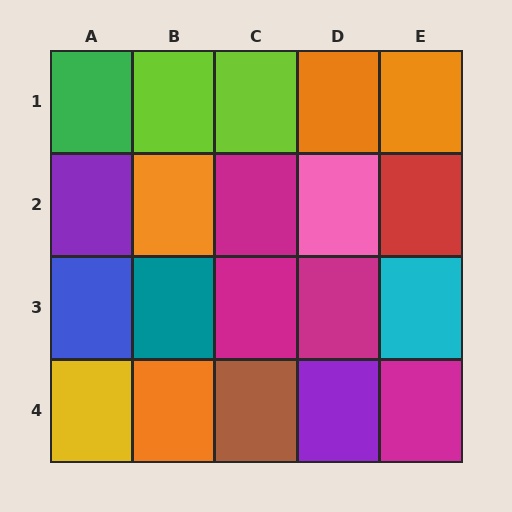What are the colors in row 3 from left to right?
Blue, teal, magenta, magenta, cyan.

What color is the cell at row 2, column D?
Pink.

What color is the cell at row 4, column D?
Purple.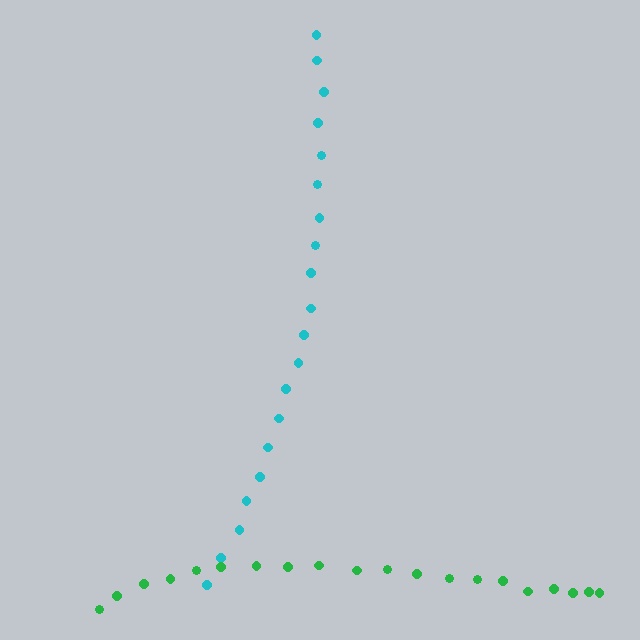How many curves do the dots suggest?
There are 2 distinct paths.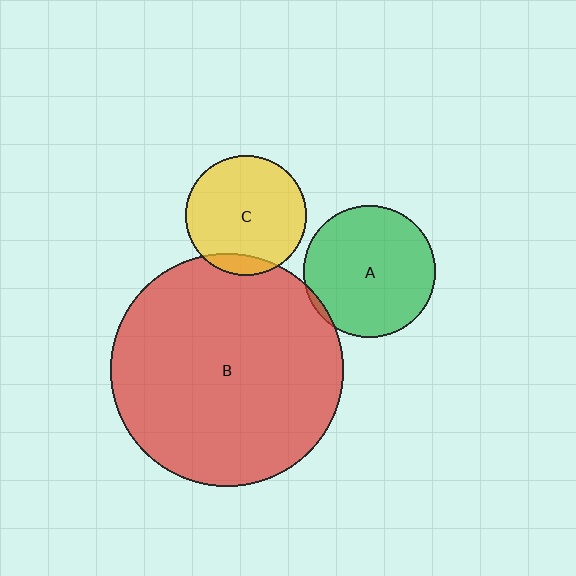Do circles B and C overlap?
Yes.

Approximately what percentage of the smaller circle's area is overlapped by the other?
Approximately 10%.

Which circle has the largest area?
Circle B (red).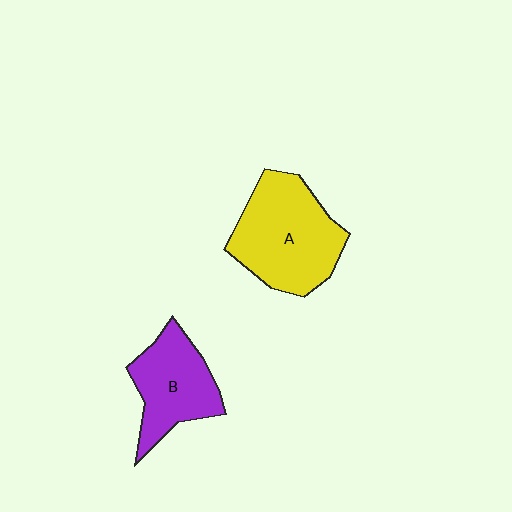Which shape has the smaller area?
Shape B (purple).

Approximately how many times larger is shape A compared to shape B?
Approximately 1.4 times.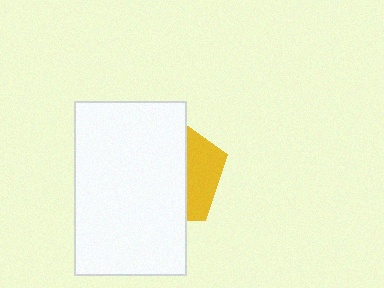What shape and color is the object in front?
The object in front is a white rectangle.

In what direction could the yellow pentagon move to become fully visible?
The yellow pentagon could move right. That would shift it out from behind the white rectangle entirely.